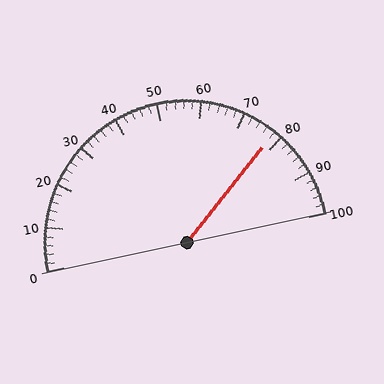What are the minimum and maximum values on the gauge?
The gauge ranges from 0 to 100.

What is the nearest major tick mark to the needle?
The nearest major tick mark is 80.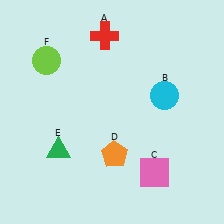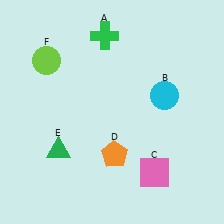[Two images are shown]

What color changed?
The cross (A) changed from red in Image 1 to green in Image 2.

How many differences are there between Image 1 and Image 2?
There is 1 difference between the two images.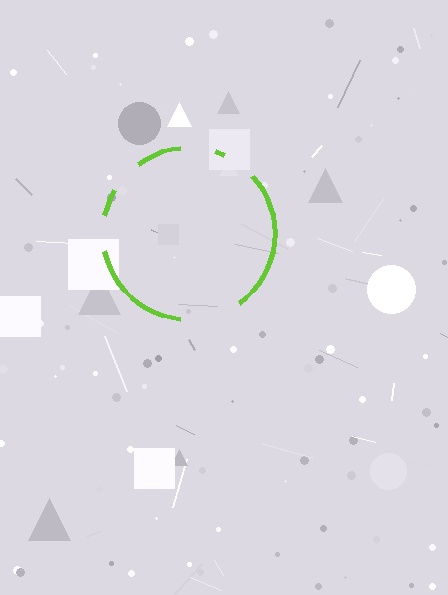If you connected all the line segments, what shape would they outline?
They would outline a circle.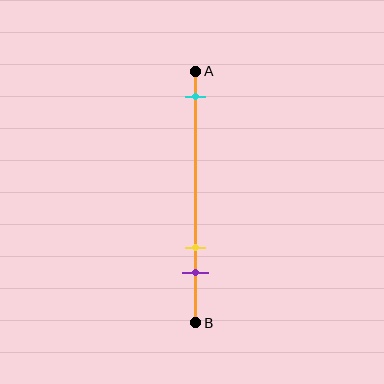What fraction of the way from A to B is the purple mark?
The purple mark is approximately 80% (0.8) of the way from A to B.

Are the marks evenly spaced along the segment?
No, the marks are not evenly spaced.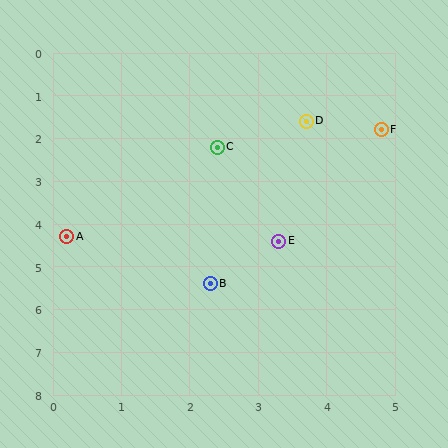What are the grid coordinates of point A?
Point A is at approximately (0.2, 4.3).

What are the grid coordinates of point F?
Point F is at approximately (4.8, 1.8).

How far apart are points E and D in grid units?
Points E and D are about 2.8 grid units apart.